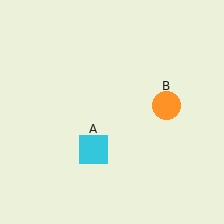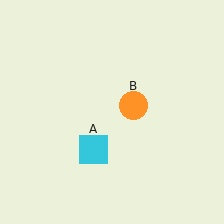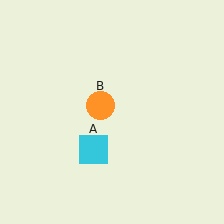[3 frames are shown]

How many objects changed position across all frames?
1 object changed position: orange circle (object B).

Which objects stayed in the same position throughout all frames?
Cyan square (object A) remained stationary.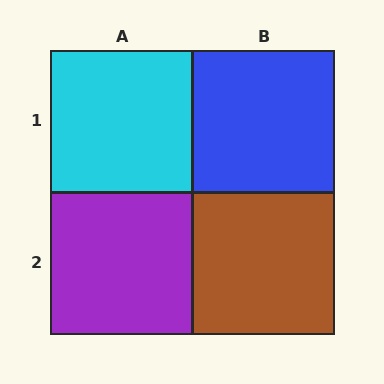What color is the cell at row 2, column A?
Purple.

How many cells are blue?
1 cell is blue.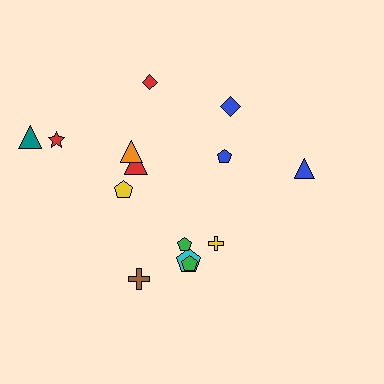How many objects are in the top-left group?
There are 6 objects.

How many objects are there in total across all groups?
There are 14 objects.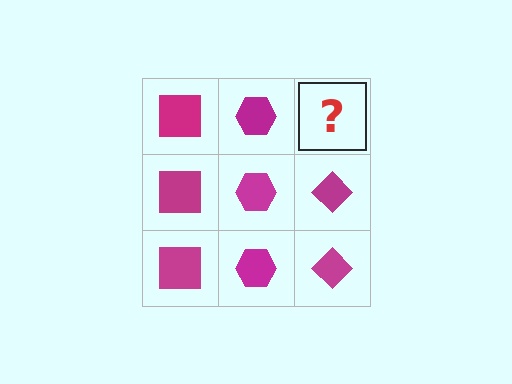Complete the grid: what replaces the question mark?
The question mark should be replaced with a magenta diamond.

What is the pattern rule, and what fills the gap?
The rule is that each column has a consistent shape. The gap should be filled with a magenta diamond.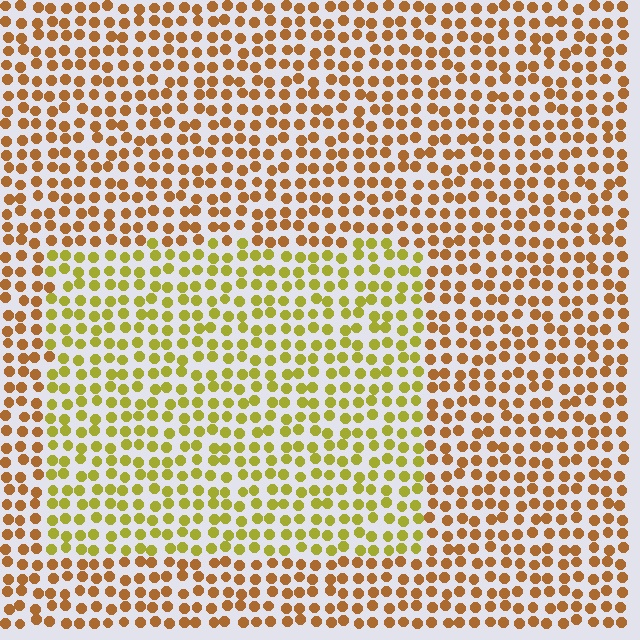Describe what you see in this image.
The image is filled with small brown elements in a uniform arrangement. A rectangle-shaped region is visible where the elements are tinted to a slightly different hue, forming a subtle color boundary.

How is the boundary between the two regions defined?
The boundary is defined purely by a slight shift in hue (about 36 degrees). Spacing, size, and orientation are identical on both sides.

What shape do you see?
I see a rectangle.